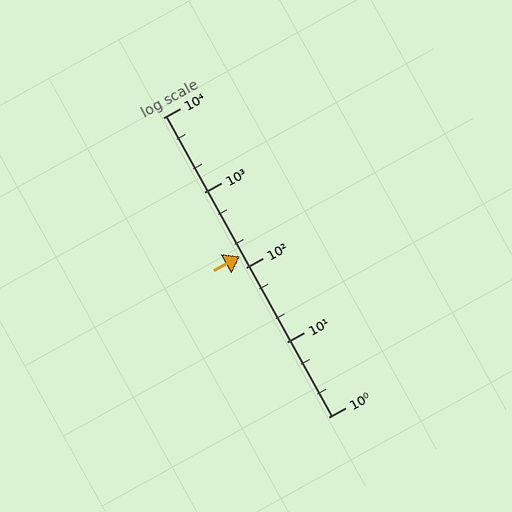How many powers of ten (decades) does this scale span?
The scale spans 4 decades, from 1 to 10000.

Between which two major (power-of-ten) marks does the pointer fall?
The pointer is between 100 and 1000.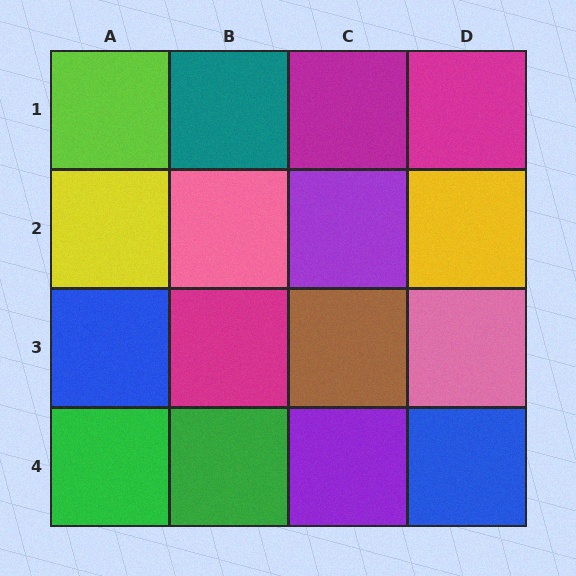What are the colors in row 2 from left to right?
Yellow, pink, purple, yellow.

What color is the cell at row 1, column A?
Lime.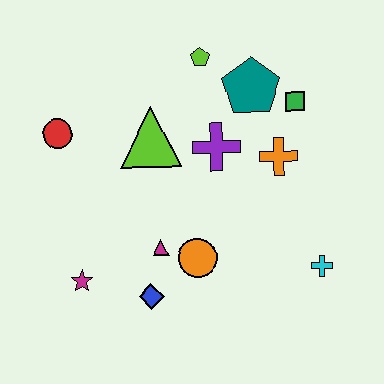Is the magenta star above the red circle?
No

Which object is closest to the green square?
The teal pentagon is closest to the green square.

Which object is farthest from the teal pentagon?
The magenta star is farthest from the teal pentagon.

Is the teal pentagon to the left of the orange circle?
No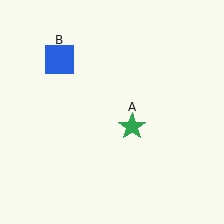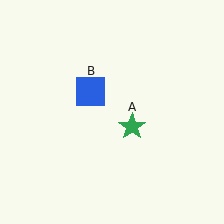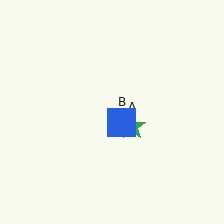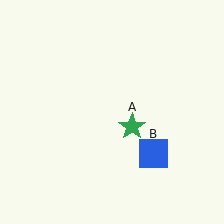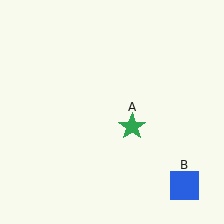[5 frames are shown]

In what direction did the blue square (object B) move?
The blue square (object B) moved down and to the right.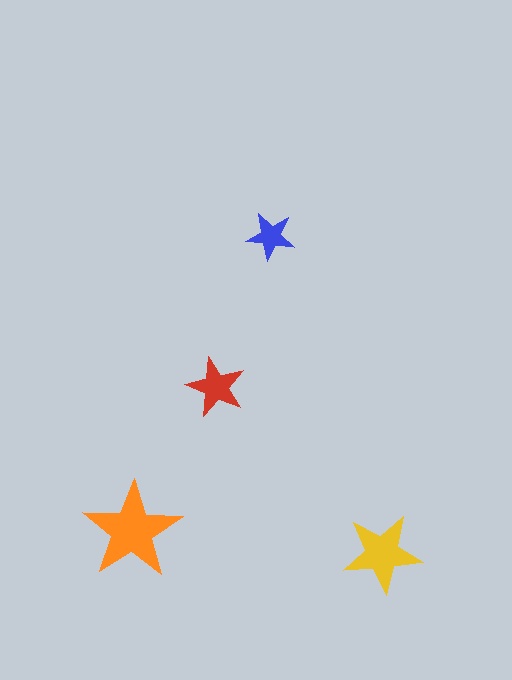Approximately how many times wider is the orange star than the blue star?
About 2 times wider.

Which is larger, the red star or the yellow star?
The yellow one.